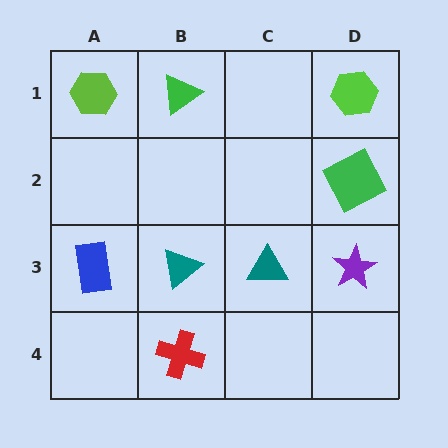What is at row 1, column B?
A green triangle.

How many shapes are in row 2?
1 shape.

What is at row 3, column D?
A purple star.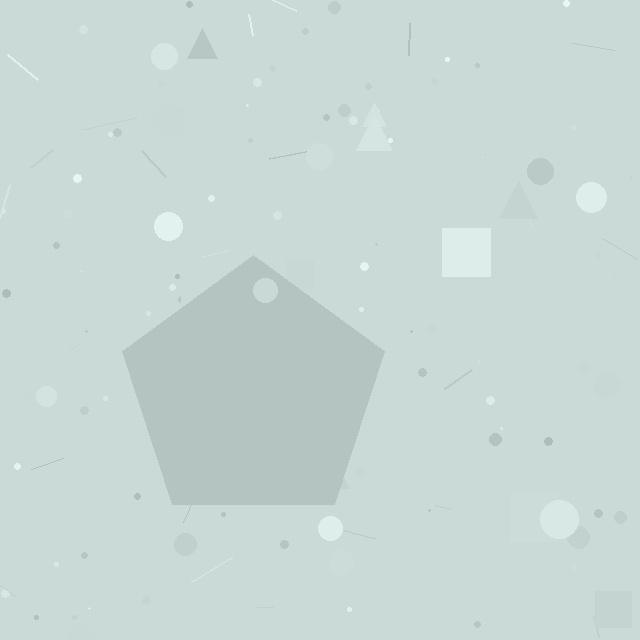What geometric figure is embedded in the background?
A pentagon is embedded in the background.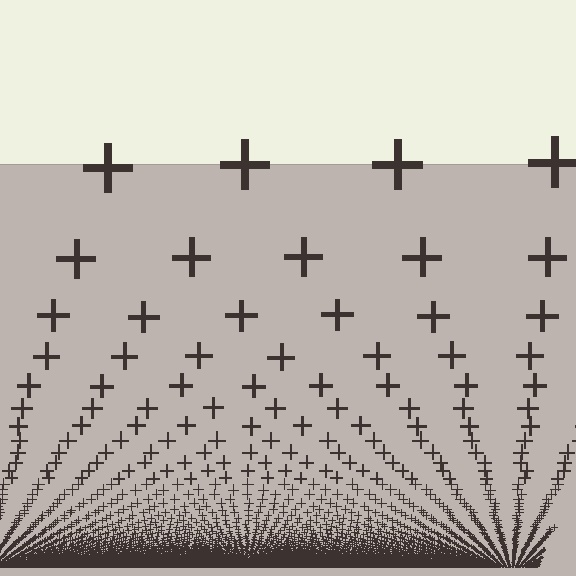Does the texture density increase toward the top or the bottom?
Density increases toward the bottom.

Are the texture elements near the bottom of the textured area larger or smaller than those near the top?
Smaller. The gradient is inverted — elements near the bottom are smaller and denser.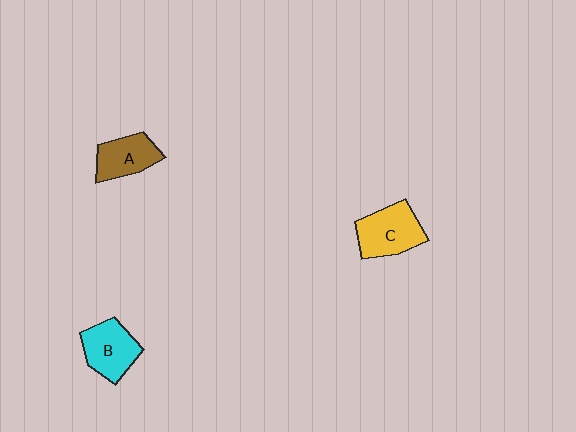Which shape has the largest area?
Shape C (yellow).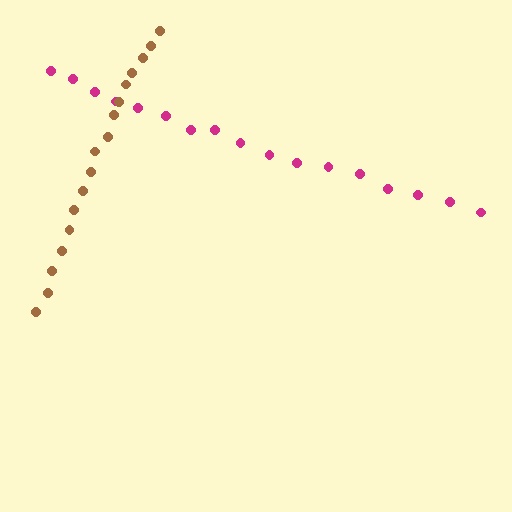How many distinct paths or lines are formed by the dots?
There are 2 distinct paths.